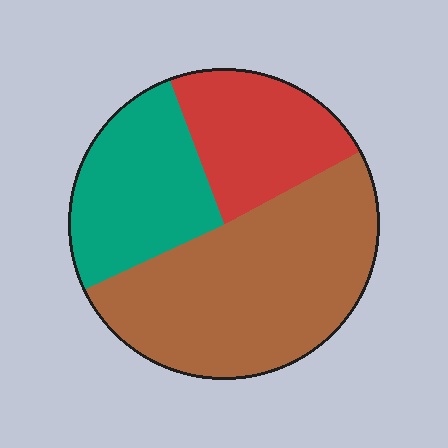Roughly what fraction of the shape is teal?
Teal takes up about one quarter (1/4) of the shape.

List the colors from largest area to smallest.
From largest to smallest: brown, teal, red.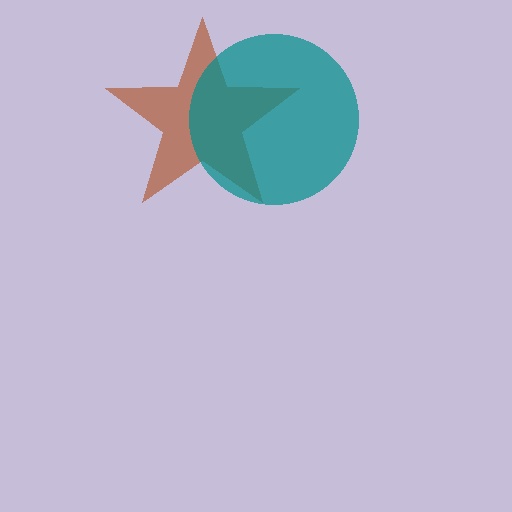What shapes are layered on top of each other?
The layered shapes are: a brown star, a teal circle.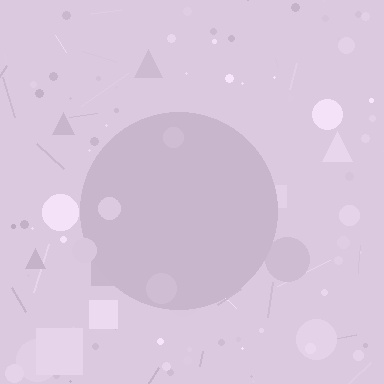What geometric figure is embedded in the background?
A circle is embedded in the background.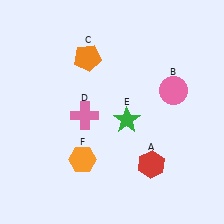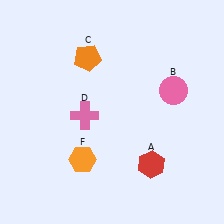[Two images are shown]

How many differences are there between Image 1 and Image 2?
There is 1 difference between the two images.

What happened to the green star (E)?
The green star (E) was removed in Image 2. It was in the bottom-right area of Image 1.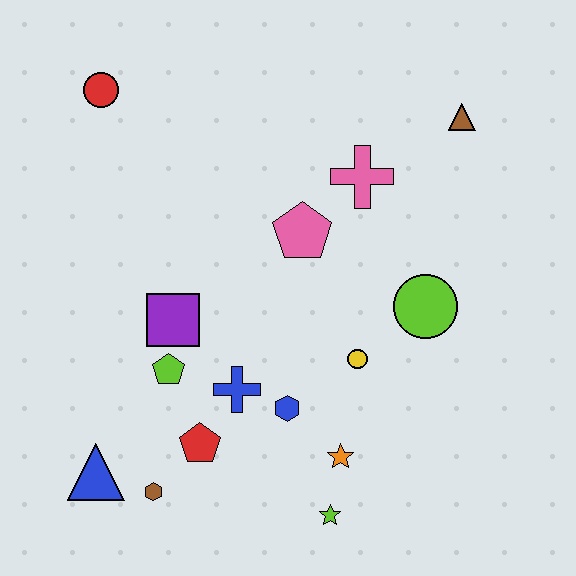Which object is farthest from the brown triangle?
The blue triangle is farthest from the brown triangle.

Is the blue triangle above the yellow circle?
No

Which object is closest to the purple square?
The lime pentagon is closest to the purple square.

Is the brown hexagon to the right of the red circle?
Yes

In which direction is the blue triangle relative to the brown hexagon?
The blue triangle is to the left of the brown hexagon.